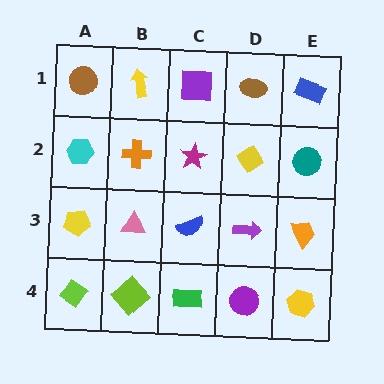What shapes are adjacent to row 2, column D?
A brown ellipse (row 1, column D), a purple arrow (row 3, column D), a magenta star (row 2, column C), a teal circle (row 2, column E).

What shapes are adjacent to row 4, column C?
A blue semicircle (row 3, column C), a lime diamond (row 4, column B), a purple circle (row 4, column D).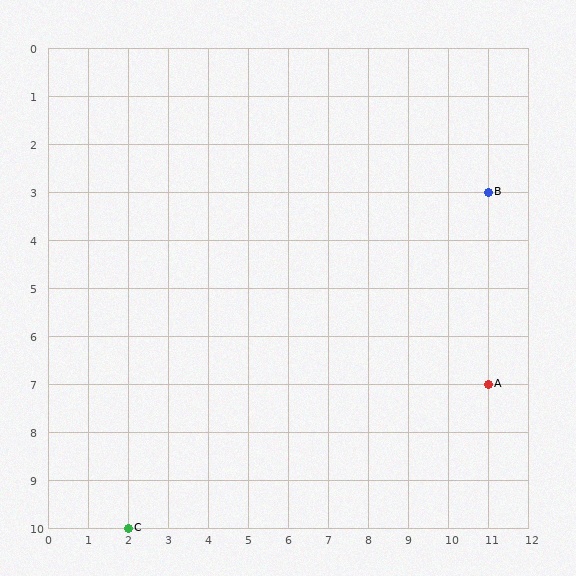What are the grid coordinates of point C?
Point C is at grid coordinates (2, 10).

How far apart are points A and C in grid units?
Points A and C are 9 columns and 3 rows apart (about 9.5 grid units diagonally).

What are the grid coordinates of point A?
Point A is at grid coordinates (11, 7).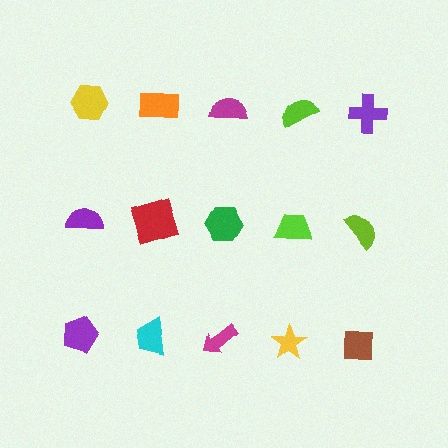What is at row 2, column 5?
A lime semicircle.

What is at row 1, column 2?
An orange rectangle.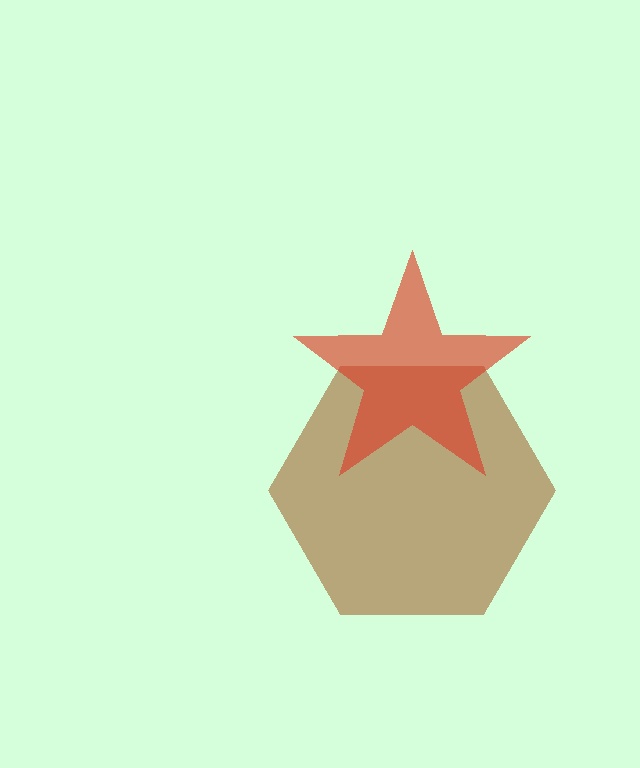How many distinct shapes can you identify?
There are 2 distinct shapes: a brown hexagon, a red star.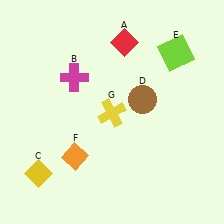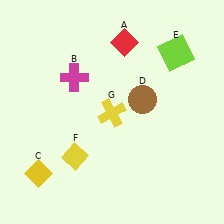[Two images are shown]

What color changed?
The diamond (F) changed from orange in Image 1 to yellow in Image 2.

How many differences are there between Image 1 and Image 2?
There is 1 difference between the two images.